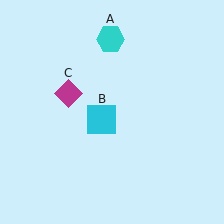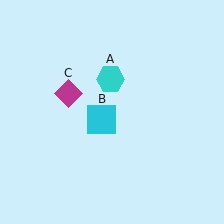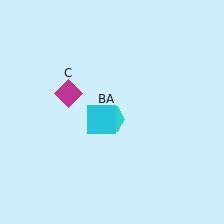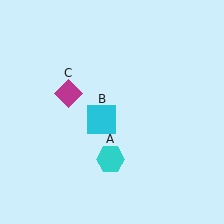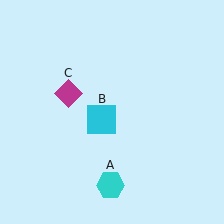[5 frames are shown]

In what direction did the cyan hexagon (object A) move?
The cyan hexagon (object A) moved down.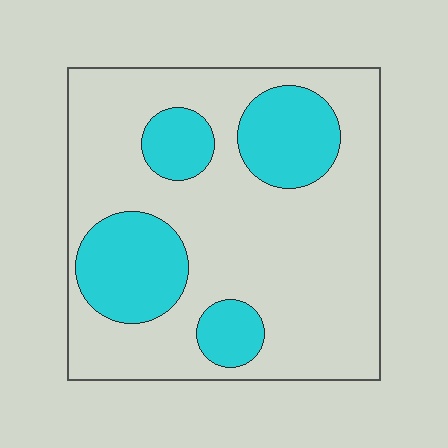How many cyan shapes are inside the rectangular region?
4.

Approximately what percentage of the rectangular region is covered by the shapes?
Approximately 25%.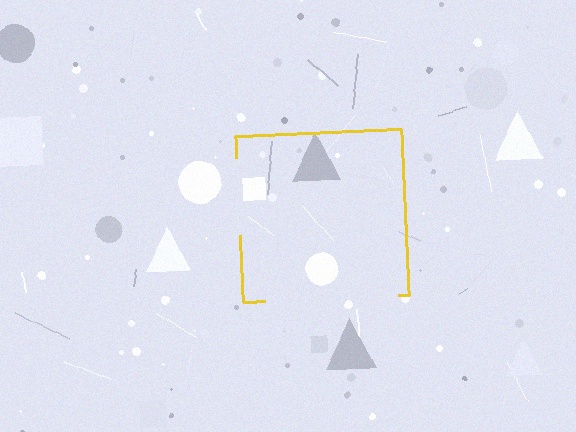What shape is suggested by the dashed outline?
The dashed outline suggests a square.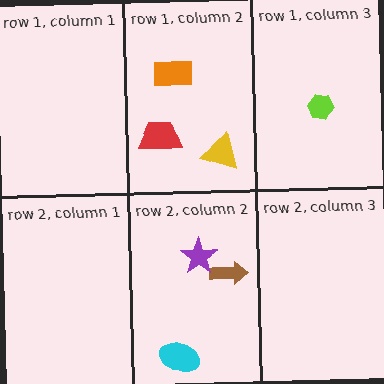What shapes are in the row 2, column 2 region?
The brown arrow, the purple star, the cyan ellipse.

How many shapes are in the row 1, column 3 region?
1.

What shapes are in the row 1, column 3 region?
The lime hexagon.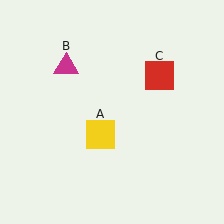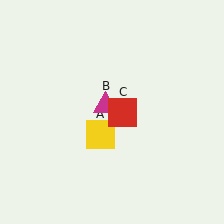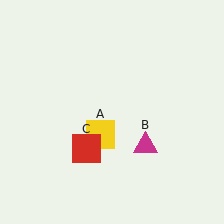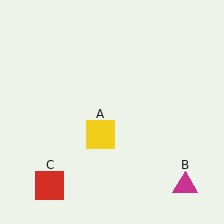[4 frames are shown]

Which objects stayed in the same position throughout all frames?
Yellow square (object A) remained stationary.